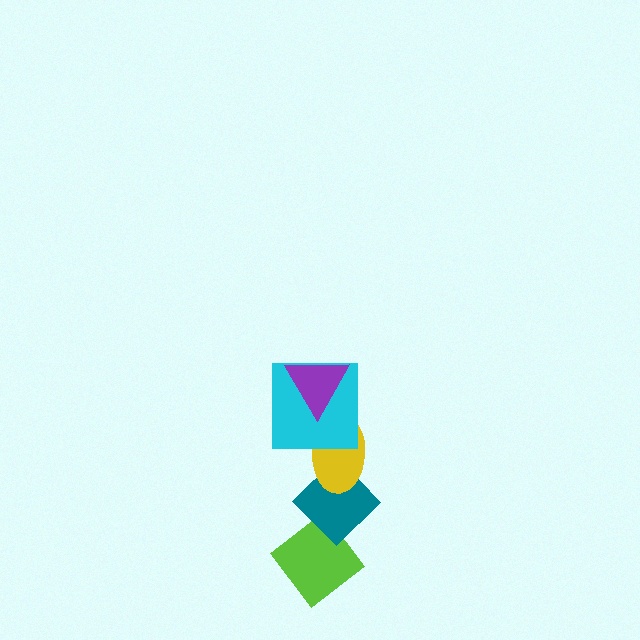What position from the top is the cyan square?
The cyan square is 2nd from the top.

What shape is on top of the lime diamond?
The teal diamond is on top of the lime diamond.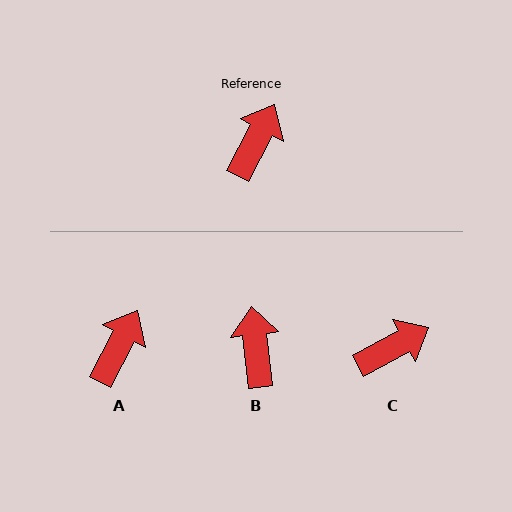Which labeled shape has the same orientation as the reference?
A.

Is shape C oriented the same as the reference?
No, it is off by about 34 degrees.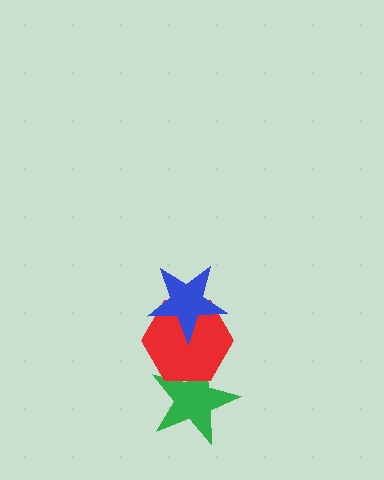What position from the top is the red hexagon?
The red hexagon is 2nd from the top.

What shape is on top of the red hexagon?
The blue star is on top of the red hexagon.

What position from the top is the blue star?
The blue star is 1st from the top.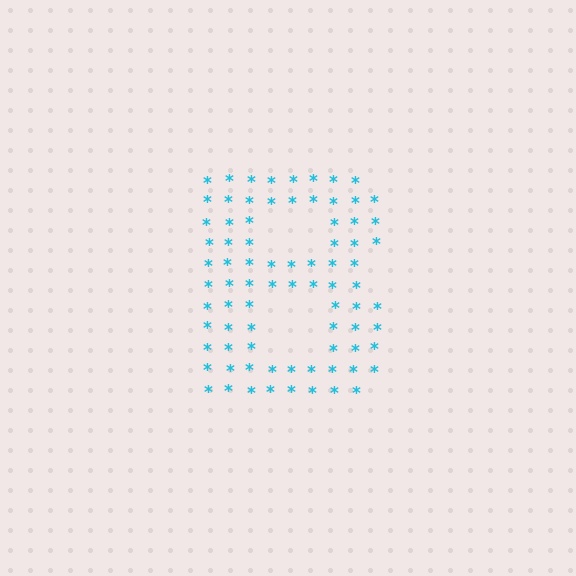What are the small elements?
The small elements are asterisks.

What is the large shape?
The large shape is the letter B.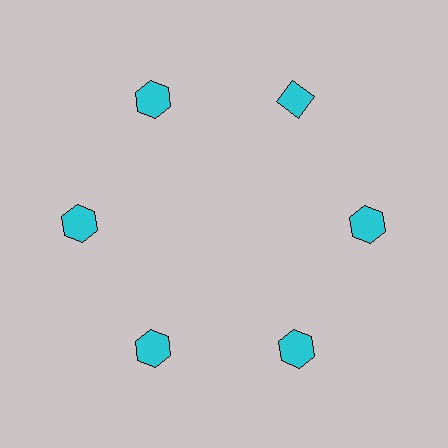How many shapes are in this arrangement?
There are 6 shapes arranged in a ring pattern.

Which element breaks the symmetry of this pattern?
The cyan diamond at roughly the 1 o'clock position breaks the symmetry. All other shapes are cyan hexagons.